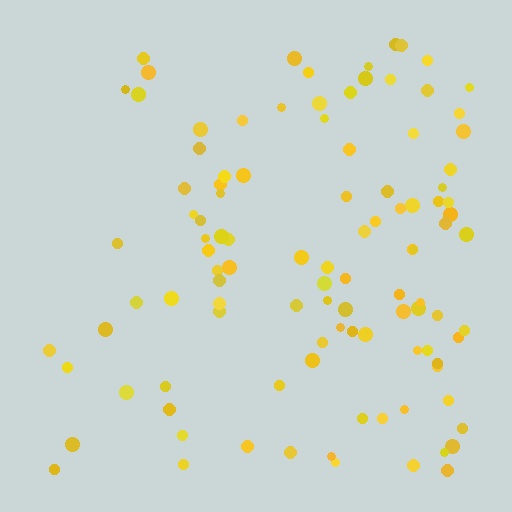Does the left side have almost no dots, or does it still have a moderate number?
Still a moderate number, just noticeably fewer than the right.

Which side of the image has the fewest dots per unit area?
The left.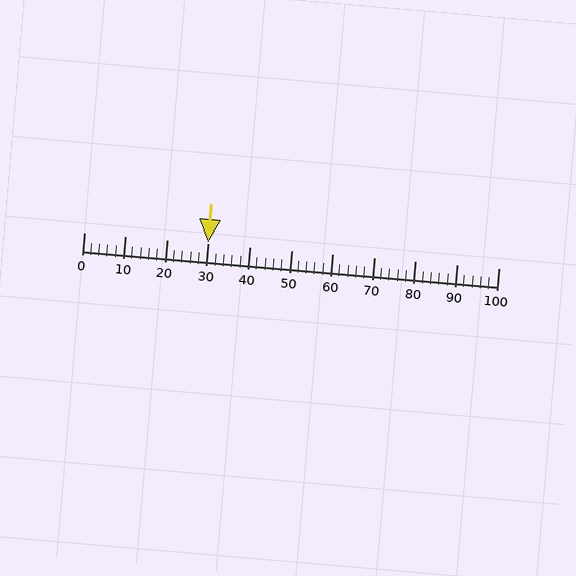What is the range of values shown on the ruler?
The ruler shows values from 0 to 100.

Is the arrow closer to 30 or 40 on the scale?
The arrow is closer to 30.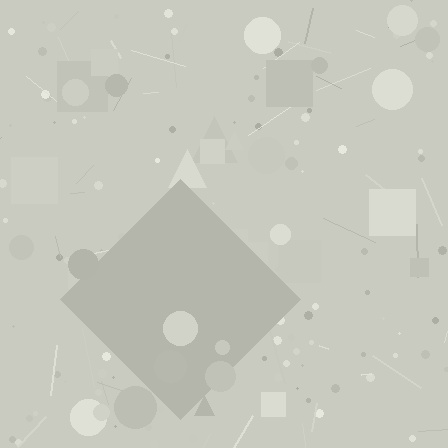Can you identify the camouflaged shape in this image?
The camouflaged shape is a diamond.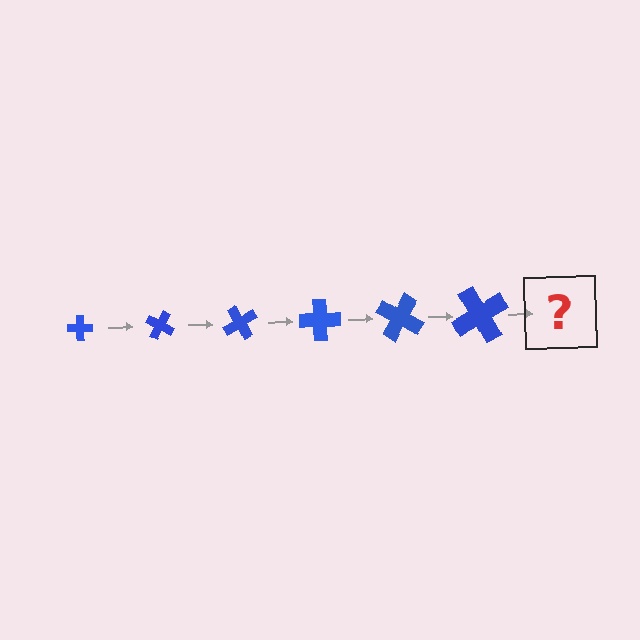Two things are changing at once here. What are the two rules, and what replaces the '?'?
The two rules are that the cross grows larger each step and it rotates 30 degrees each step. The '?' should be a cross, larger than the previous one and rotated 180 degrees from the start.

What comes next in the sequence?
The next element should be a cross, larger than the previous one and rotated 180 degrees from the start.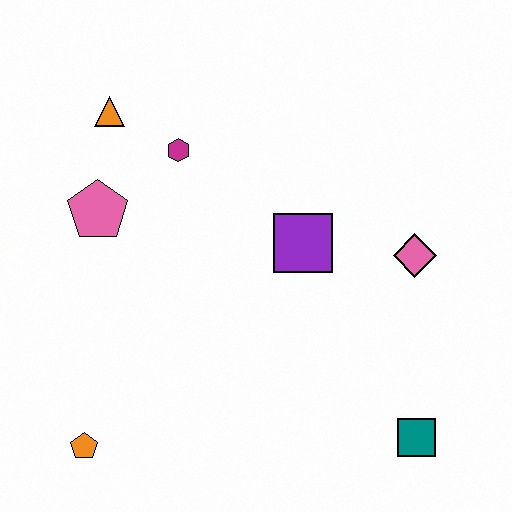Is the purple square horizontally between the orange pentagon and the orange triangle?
No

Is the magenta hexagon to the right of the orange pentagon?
Yes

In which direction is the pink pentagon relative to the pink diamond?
The pink pentagon is to the left of the pink diamond.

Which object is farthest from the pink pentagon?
The teal square is farthest from the pink pentagon.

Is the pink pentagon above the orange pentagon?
Yes